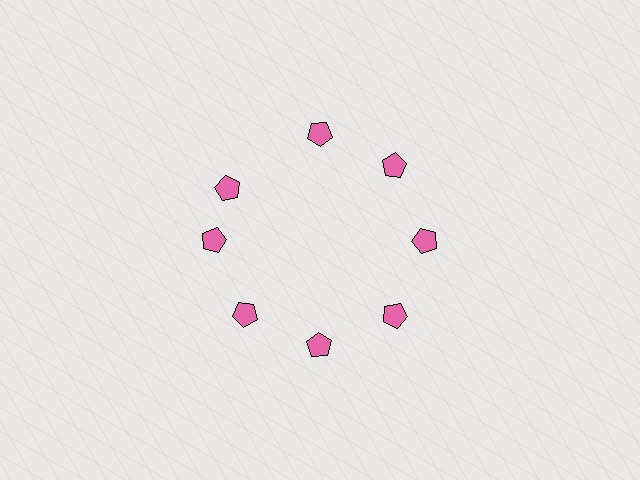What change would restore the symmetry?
The symmetry would be restored by rotating it back into even spacing with its neighbors so that all 8 pentagons sit at equal angles and equal distance from the center.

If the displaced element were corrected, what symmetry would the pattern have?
It would have 8-fold rotational symmetry — the pattern would map onto itself every 45 degrees.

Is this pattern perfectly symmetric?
No. The 8 pink pentagons are arranged in a ring, but one element near the 10 o'clock position is rotated out of alignment along the ring, breaking the 8-fold rotational symmetry.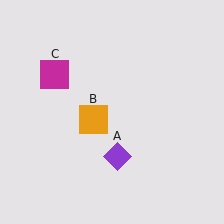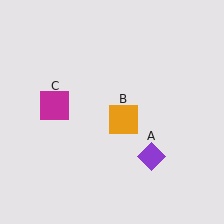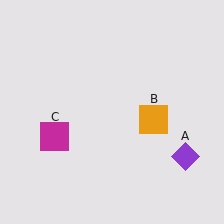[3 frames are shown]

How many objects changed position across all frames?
3 objects changed position: purple diamond (object A), orange square (object B), magenta square (object C).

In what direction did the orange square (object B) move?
The orange square (object B) moved right.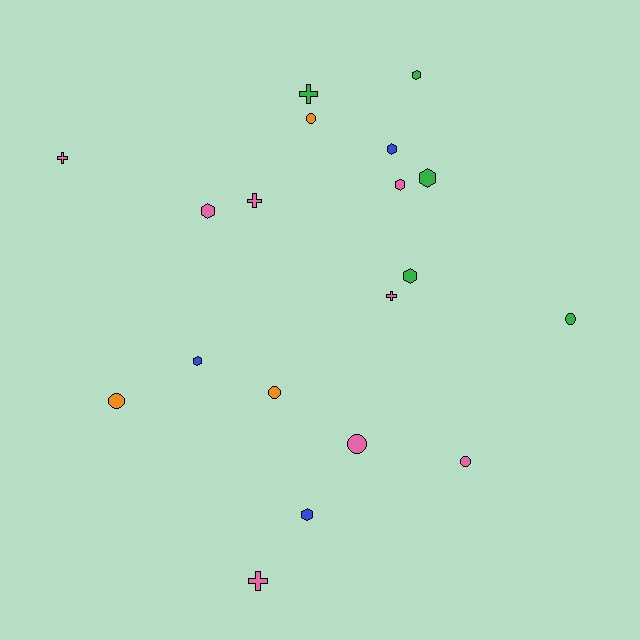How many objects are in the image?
There are 19 objects.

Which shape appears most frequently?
Hexagon, with 8 objects.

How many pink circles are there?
There are 2 pink circles.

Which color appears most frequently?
Pink, with 8 objects.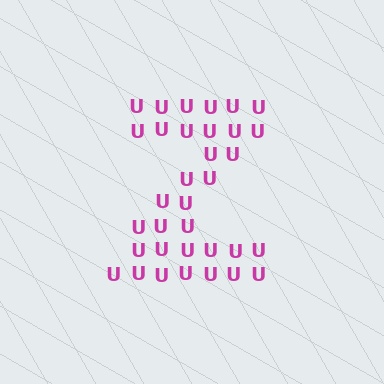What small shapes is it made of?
It is made of small letter U's.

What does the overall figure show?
The overall figure shows the letter Z.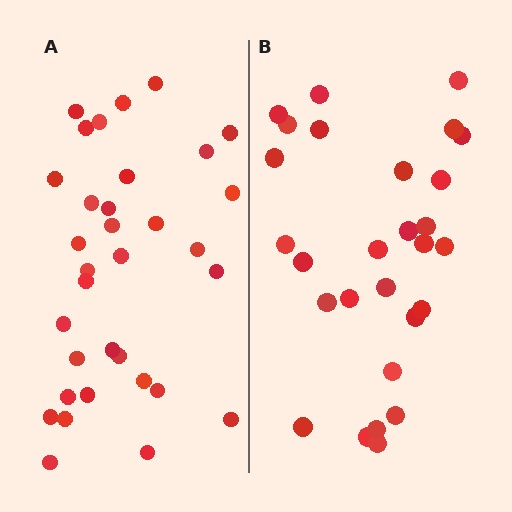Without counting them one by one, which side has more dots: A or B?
Region A (the left region) has more dots.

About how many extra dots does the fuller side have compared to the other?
Region A has about 5 more dots than region B.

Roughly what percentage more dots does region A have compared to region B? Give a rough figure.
About 20% more.